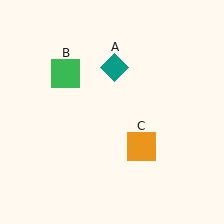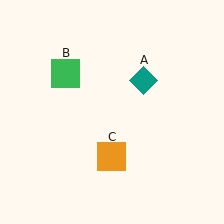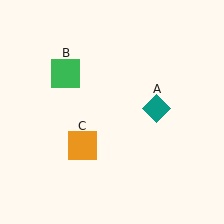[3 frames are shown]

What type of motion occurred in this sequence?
The teal diamond (object A), orange square (object C) rotated clockwise around the center of the scene.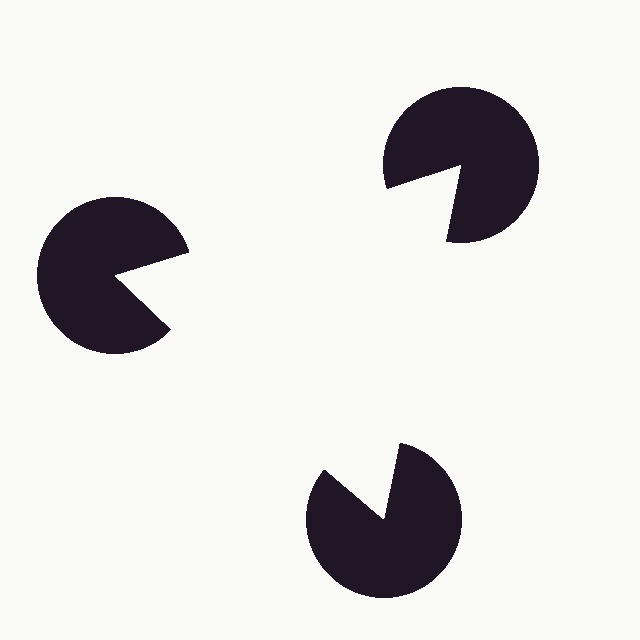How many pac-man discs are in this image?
There are 3 — one at each vertex of the illusory triangle.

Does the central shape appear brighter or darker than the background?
It typically appears slightly brighter than the background, even though no actual brightness change is drawn.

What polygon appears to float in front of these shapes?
An illusory triangle — its edges are inferred from the aligned wedge cuts in the pac-man discs, not physically drawn.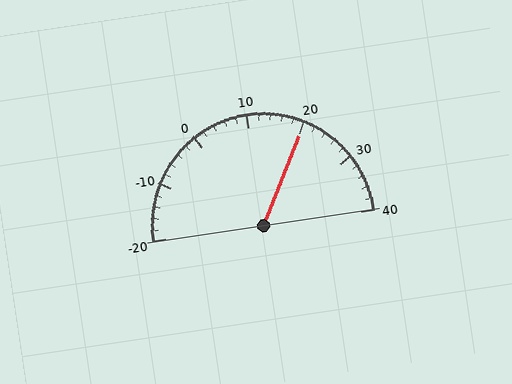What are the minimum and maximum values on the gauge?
The gauge ranges from -20 to 40.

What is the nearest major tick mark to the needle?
The nearest major tick mark is 20.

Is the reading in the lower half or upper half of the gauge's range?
The reading is in the upper half of the range (-20 to 40).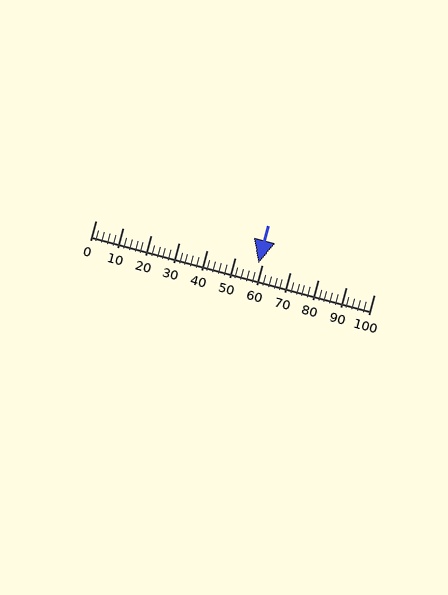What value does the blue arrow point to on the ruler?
The blue arrow points to approximately 58.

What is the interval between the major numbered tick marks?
The major tick marks are spaced 10 units apart.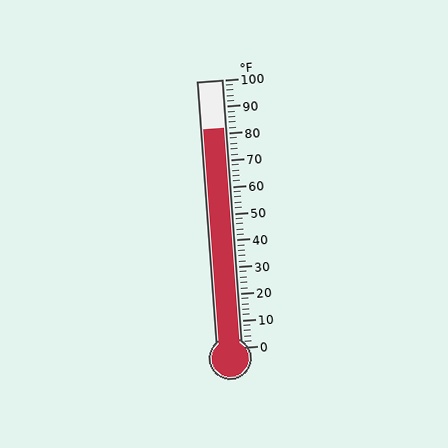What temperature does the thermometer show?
The thermometer shows approximately 82°F.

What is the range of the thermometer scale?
The thermometer scale ranges from 0°F to 100°F.